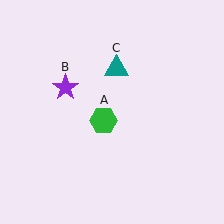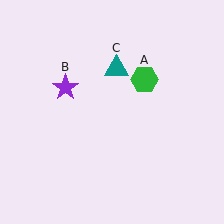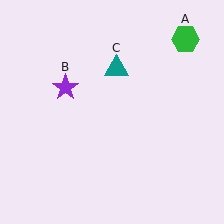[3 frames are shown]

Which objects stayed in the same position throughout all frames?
Purple star (object B) and teal triangle (object C) remained stationary.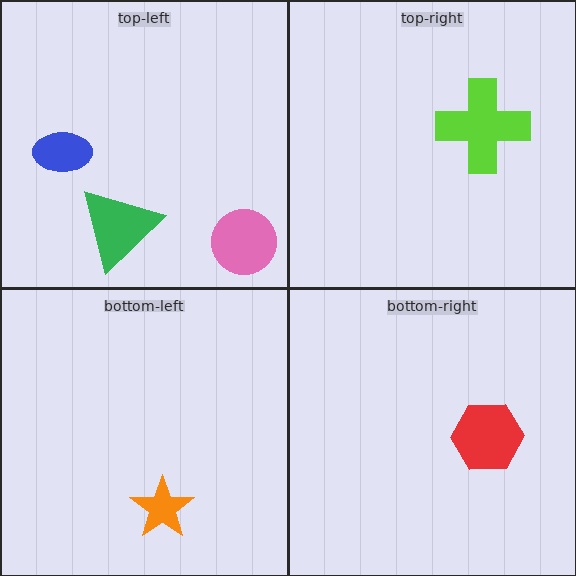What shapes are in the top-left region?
The green triangle, the pink circle, the blue ellipse.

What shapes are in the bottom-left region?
The orange star.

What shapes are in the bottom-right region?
The red hexagon.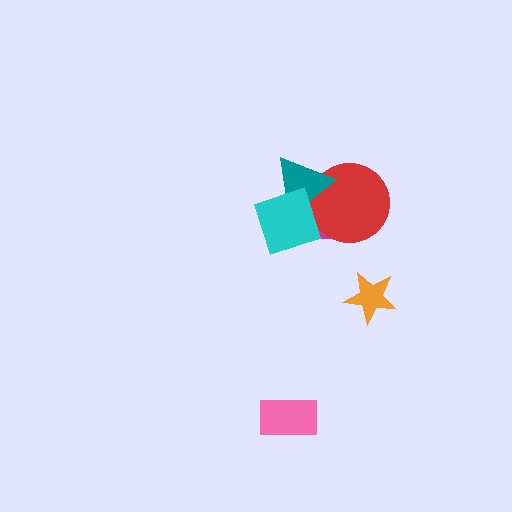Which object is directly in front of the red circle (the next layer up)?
The teal triangle is directly in front of the red circle.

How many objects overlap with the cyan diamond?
3 objects overlap with the cyan diamond.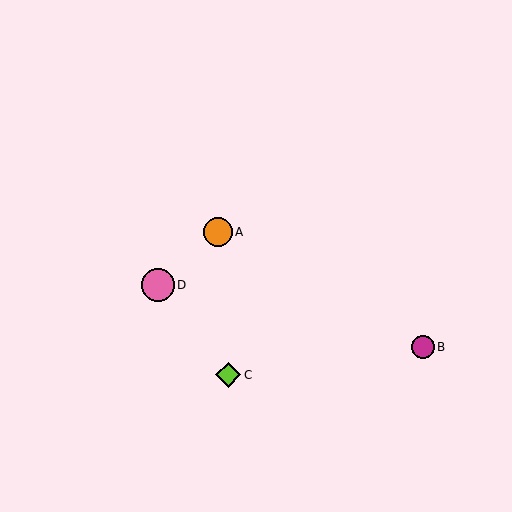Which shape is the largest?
The pink circle (labeled D) is the largest.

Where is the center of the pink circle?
The center of the pink circle is at (158, 285).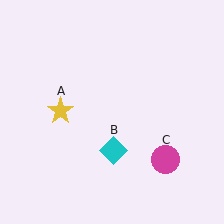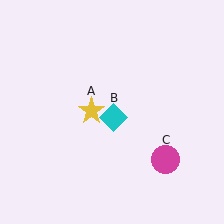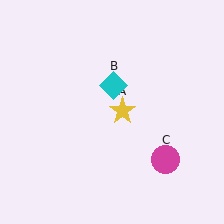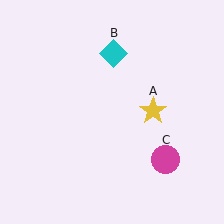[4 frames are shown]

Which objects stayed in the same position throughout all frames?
Magenta circle (object C) remained stationary.